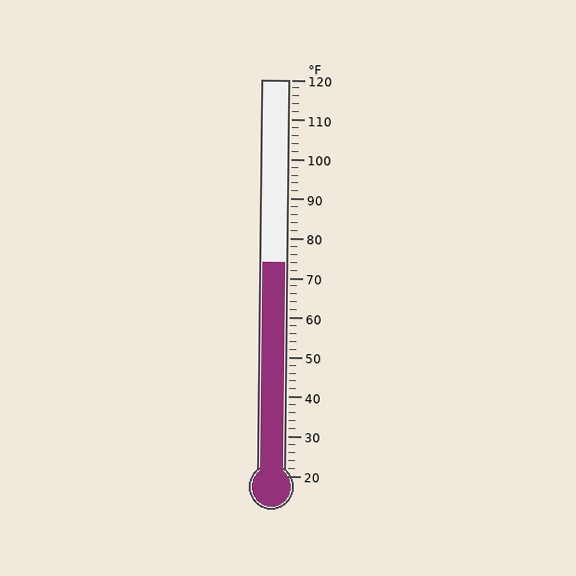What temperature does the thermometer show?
The thermometer shows approximately 74°F.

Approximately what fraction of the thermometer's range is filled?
The thermometer is filled to approximately 55% of its range.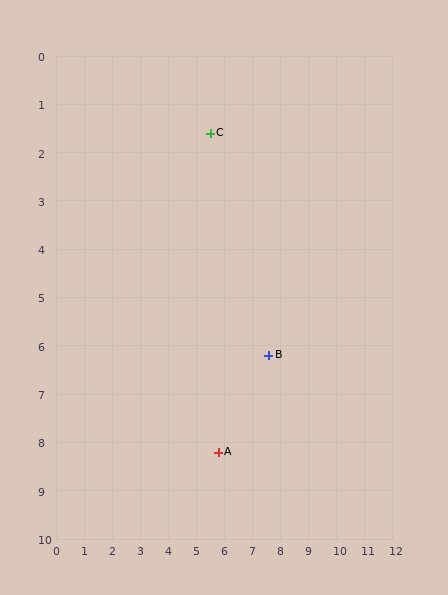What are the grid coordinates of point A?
Point A is at approximately (5.8, 8.2).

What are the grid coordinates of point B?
Point B is at approximately (7.6, 6.2).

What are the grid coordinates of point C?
Point C is at approximately (5.5, 1.6).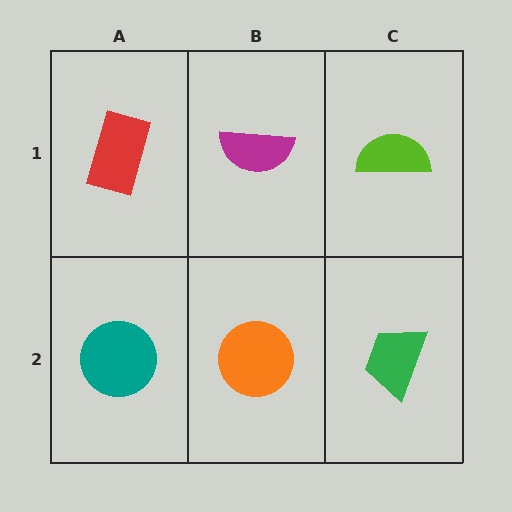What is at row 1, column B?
A magenta semicircle.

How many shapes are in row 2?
3 shapes.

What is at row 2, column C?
A green trapezoid.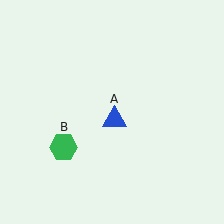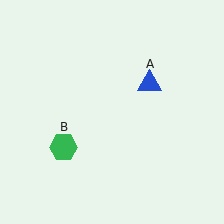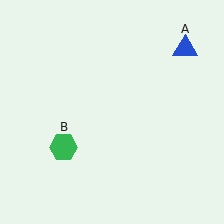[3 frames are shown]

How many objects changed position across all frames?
1 object changed position: blue triangle (object A).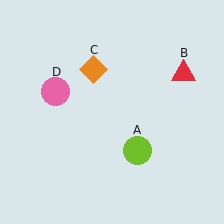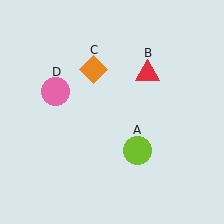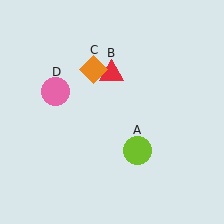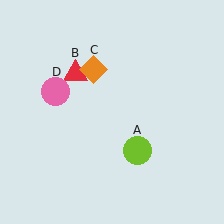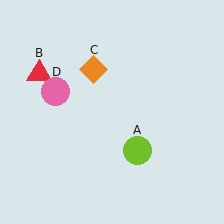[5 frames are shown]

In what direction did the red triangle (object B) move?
The red triangle (object B) moved left.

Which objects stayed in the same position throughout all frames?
Lime circle (object A) and orange diamond (object C) and pink circle (object D) remained stationary.